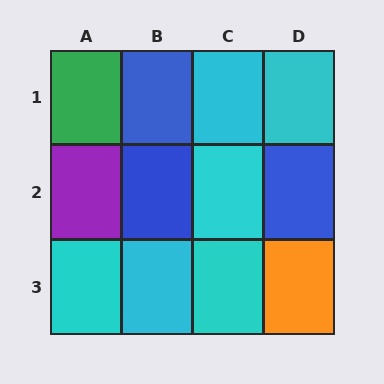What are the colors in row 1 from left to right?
Green, blue, cyan, cyan.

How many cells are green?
1 cell is green.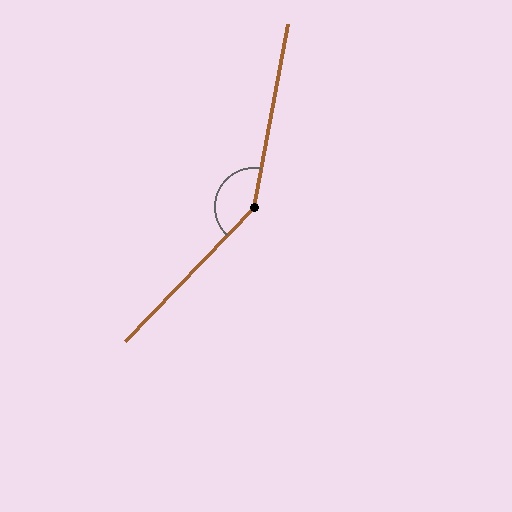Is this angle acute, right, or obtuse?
It is obtuse.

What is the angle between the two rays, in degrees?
Approximately 147 degrees.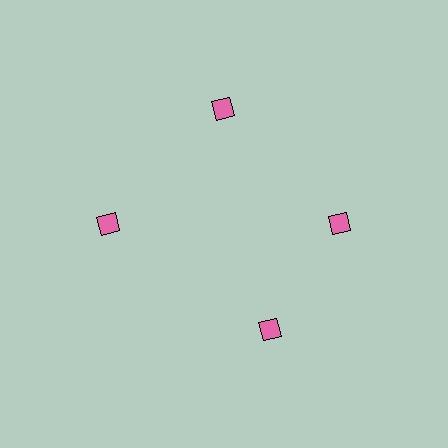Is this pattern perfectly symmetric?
No. The 4 pink diamonds are arranged in a ring, but one element near the 6 o'clock position is rotated out of alignment along the ring, breaking the 4-fold rotational symmetry.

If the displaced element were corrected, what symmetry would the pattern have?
It would have 4-fold rotational symmetry — the pattern would map onto itself every 90 degrees.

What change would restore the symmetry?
The symmetry would be restored by rotating it back into even spacing with its neighbors so that all 4 diamonds sit at equal angles and equal distance from the center.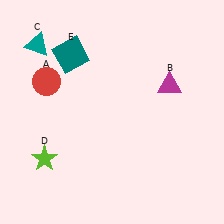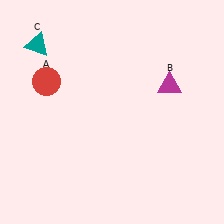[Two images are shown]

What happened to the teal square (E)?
The teal square (E) was removed in Image 2. It was in the top-left area of Image 1.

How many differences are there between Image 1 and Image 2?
There are 2 differences between the two images.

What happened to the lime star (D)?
The lime star (D) was removed in Image 2. It was in the bottom-left area of Image 1.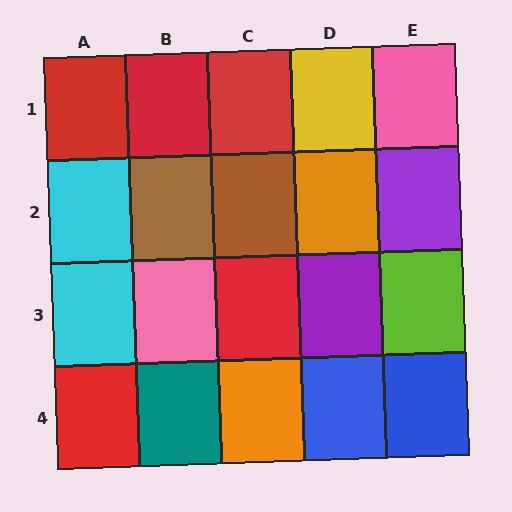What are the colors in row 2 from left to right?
Cyan, brown, brown, orange, purple.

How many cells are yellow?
1 cell is yellow.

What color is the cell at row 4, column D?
Blue.